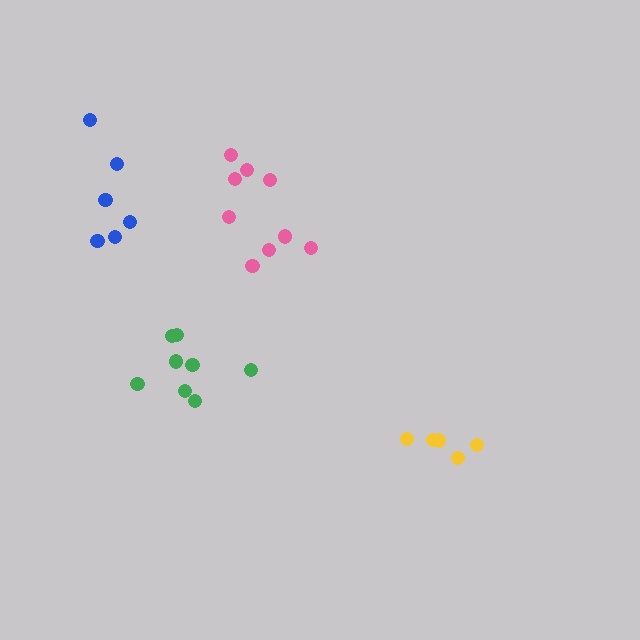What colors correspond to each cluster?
The clusters are colored: yellow, pink, blue, green.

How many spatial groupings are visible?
There are 4 spatial groupings.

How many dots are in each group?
Group 1: 5 dots, Group 2: 9 dots, Group 3: 6 dots, Group 4: 8 dots (28 total).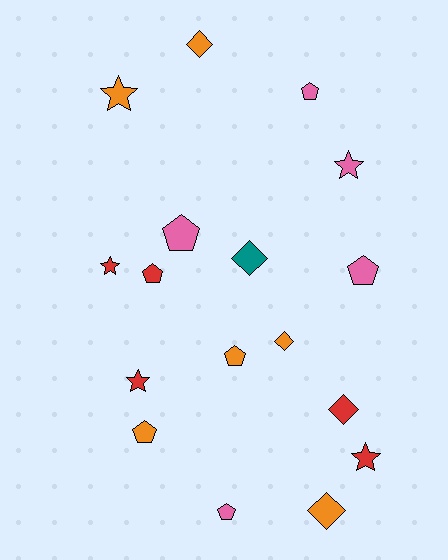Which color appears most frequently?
Orange, with 6 objects.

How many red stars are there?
There are 3 red stars.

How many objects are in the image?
There are 17 objects.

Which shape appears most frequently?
Pentagon, with 7 objects.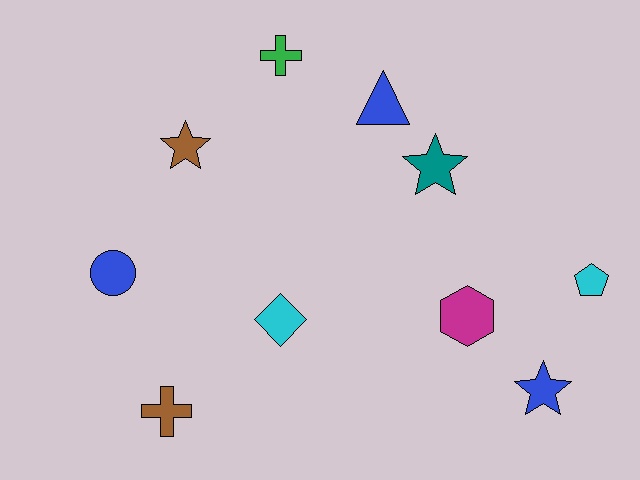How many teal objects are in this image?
There is 1 teal object.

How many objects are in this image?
There are 10 objects.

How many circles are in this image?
There is 1 circle.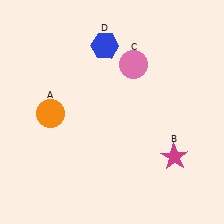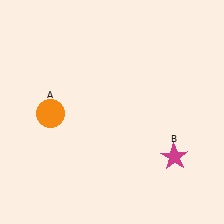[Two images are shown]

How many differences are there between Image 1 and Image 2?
There are 2 differences between the two images.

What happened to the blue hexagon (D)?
The blue hexagon (D) was removed in Image 2. It was in the top-left area of Image 1.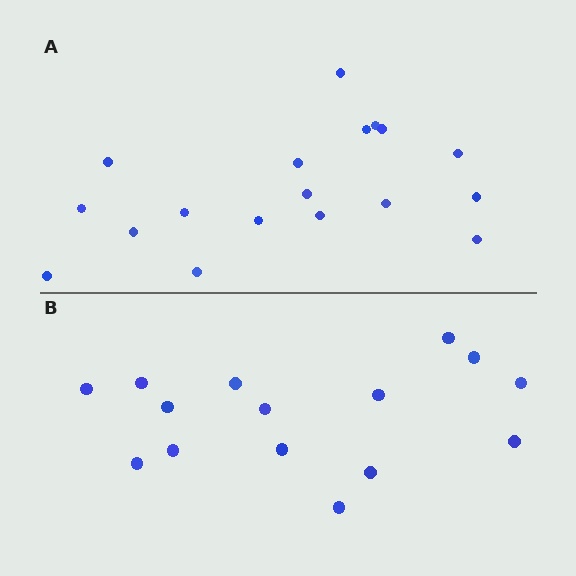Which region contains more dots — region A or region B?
Region A (the top region) has more dots.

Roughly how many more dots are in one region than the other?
Region A has just a few more — roughly 2 or 3 more dots than region B.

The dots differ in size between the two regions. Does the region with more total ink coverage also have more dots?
No. Region B has more total ink coverage because its dots are larger, but region A actually contains more individual dots. Total area can be misleading — the number of items is what matters here.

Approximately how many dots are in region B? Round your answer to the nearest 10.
About 20 dots. (The exact count is 15, which rounds to 20.)